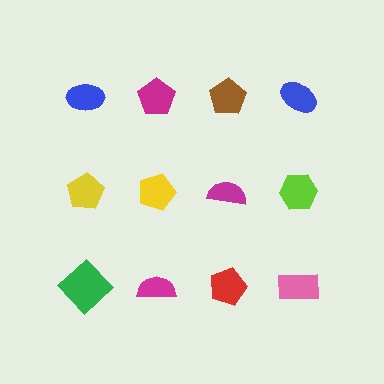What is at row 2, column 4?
A lime hexagon.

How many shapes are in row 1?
4 shapes.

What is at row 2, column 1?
A yellow pentagon.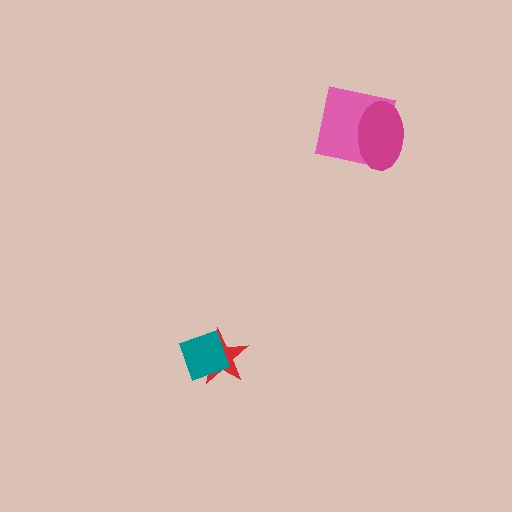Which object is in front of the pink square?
The magenta ellipse is in front of the pink square.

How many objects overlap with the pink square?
1 object overlaps with the pink square.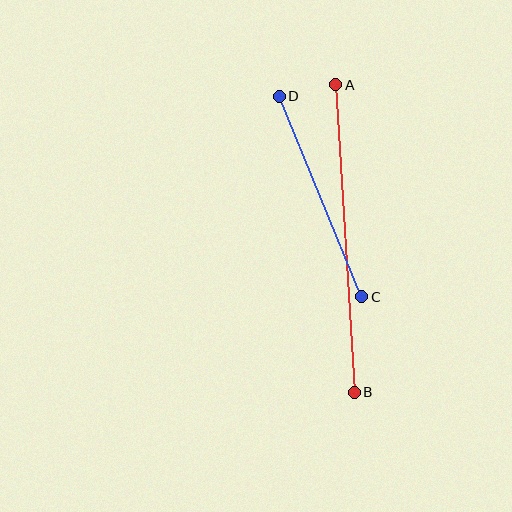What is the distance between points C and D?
The distance is approximately 217 pixels.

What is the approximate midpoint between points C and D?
The midpoint is at approximately (321, 197) pixels.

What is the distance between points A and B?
The distance is approximately 308 pixels.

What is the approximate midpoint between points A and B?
The midpoint is at approximately (345, 239) pixels.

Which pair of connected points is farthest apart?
Points A and B are farthest apart.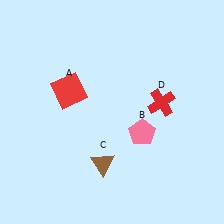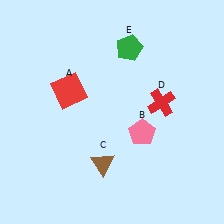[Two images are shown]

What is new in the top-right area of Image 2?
A green pentagon (E) was added in the top-right area of Image 2.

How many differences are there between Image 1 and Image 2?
There is 1 difference between the two images.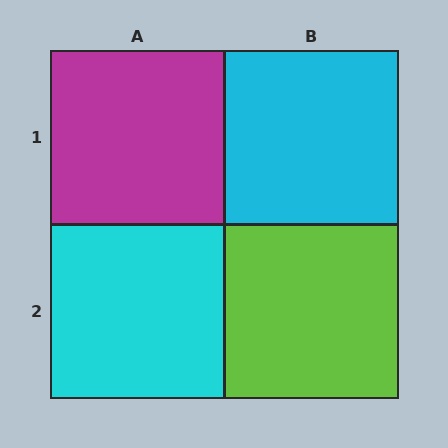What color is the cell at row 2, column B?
Lime.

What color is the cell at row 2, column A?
Cyan.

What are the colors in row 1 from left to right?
Magenta, cyan.